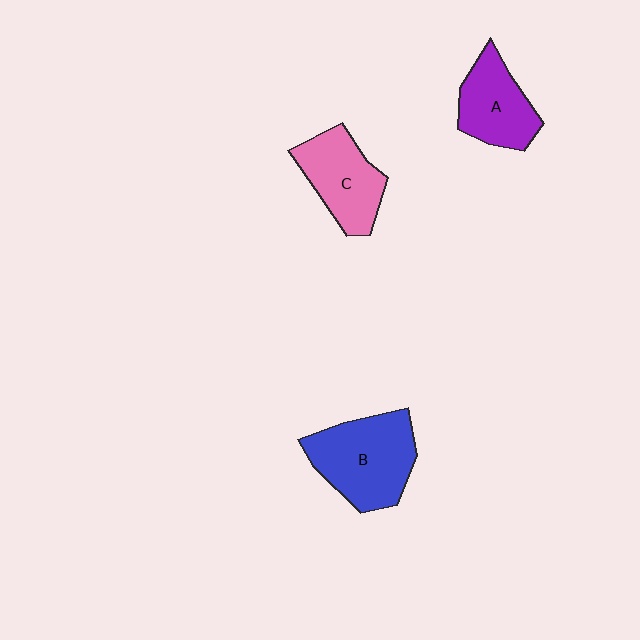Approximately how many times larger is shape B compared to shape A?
Approximately 1.4 times.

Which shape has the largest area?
Shape B (blue).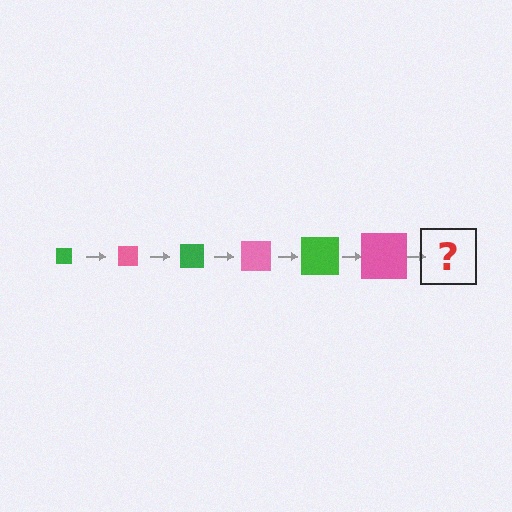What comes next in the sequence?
The next element should be a green square, larger than the previous one.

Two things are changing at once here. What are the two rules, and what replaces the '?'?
The two rules are that the square grows larger each step and the color cycles through green and pink. The '?' should be a green square, larger than the previous one.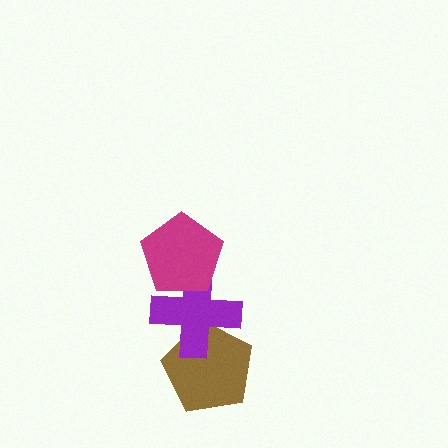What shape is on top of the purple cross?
The magenta pentagon is on top of the purple cross.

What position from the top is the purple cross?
The purple cross is 2nd from the top.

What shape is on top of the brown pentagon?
The purple cross is on top of the brown pentagon.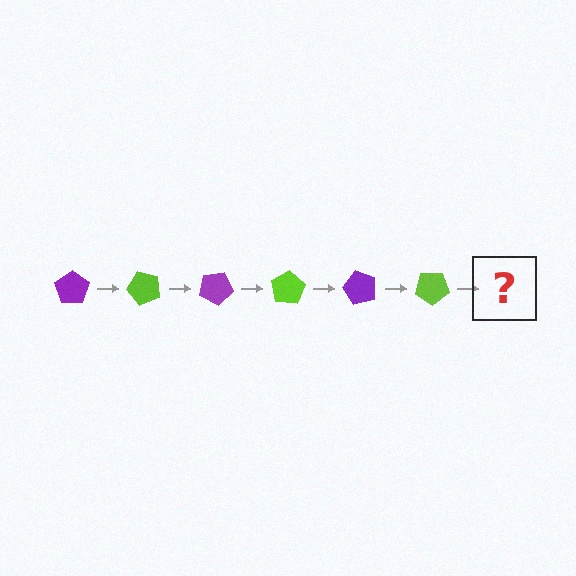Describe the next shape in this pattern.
It should be a purple pentagon, rotated 300 degrees from the start.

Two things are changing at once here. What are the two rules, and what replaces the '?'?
The two rules are that it rotates 50 degrees each step and the color cycles through purple and lime. The '?' should be a purple pentagon, rotated 300 degrees from the start.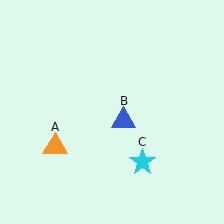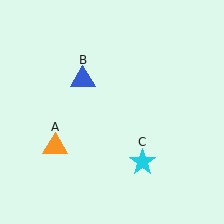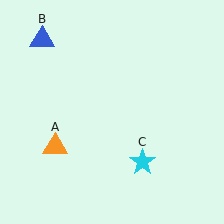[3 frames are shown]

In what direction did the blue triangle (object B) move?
The blue triangle (object B) moved up and to the left.